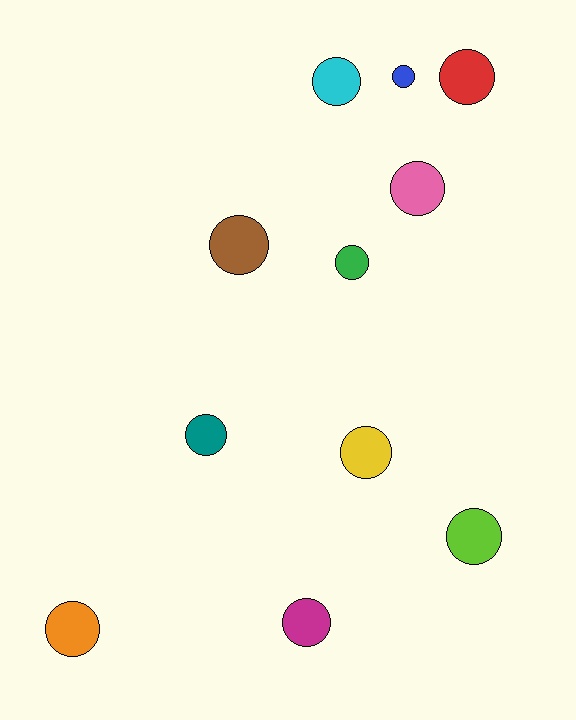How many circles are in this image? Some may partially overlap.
There are 11 circles.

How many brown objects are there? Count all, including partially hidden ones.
There is 1 brown object.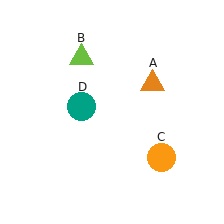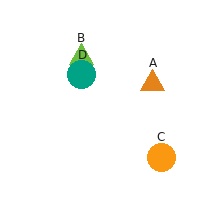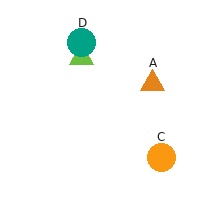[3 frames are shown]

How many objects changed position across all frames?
1 object changed position: teal circle (object D).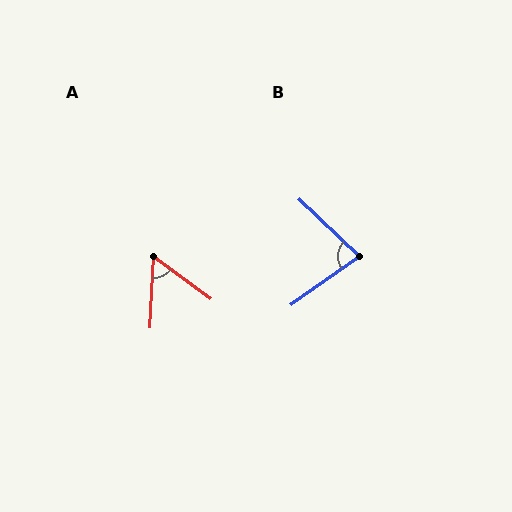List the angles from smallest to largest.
A (56°), B (79°).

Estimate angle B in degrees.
Approximately 79 degrees.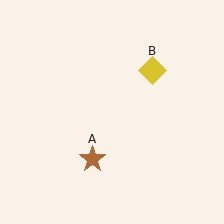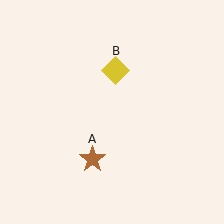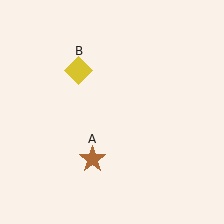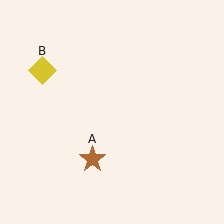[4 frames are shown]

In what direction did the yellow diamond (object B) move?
The yellow diamond (object B) moved left.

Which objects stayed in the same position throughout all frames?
Brown star (object A) remained stationary.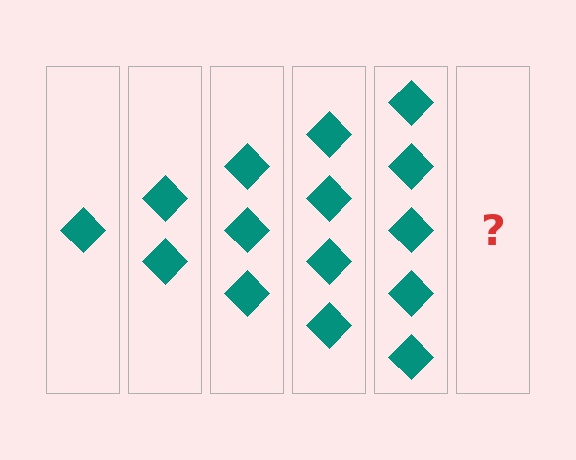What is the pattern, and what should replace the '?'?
The pattern is that each step adds one more diamond. The '?' should be 6 diamonds.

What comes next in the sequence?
The next element should be 6 diamonds.